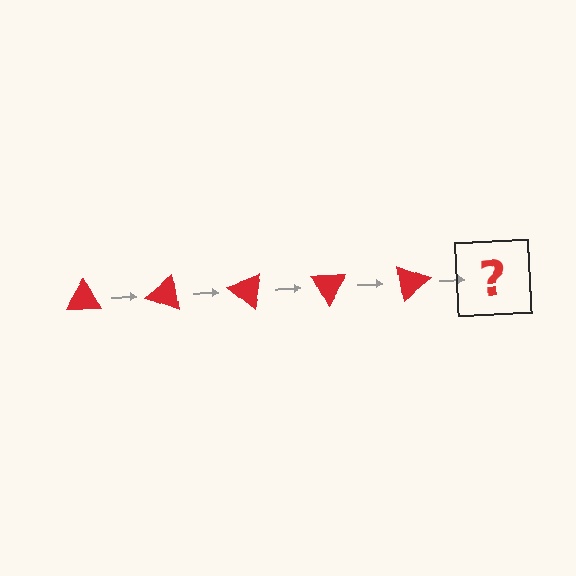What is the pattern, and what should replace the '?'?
The pattern is that the triangle rotates 20 degrees each step. The '?' should be a red triangle rotated 100 degrees.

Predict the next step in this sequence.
The next step is a red triangle rotated 100 degrees.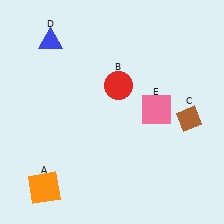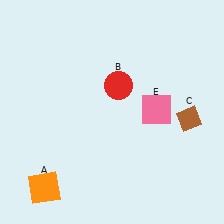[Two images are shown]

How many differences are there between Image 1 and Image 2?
There is 1 difference between the two images.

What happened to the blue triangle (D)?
The blue triangle (D) was removed in Image 2. It was in the top-left area of Image 1.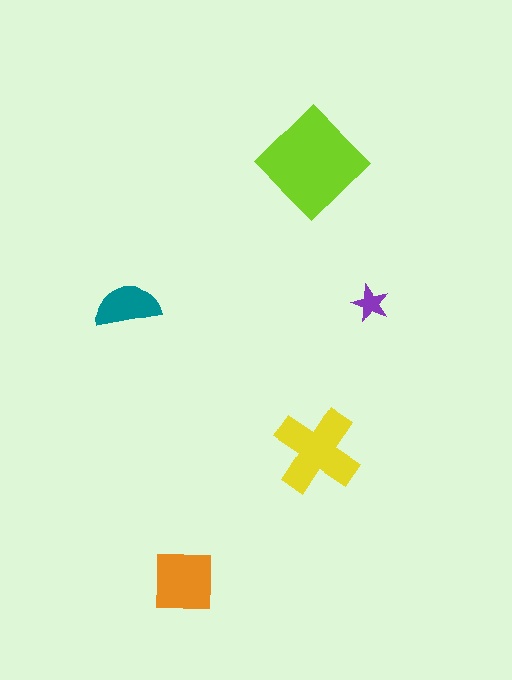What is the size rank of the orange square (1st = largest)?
3rd.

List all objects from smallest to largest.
The purple star, the teal semicircle, the orange square, the yellow cross, the lime diamond.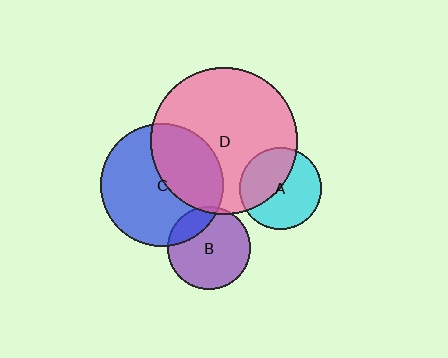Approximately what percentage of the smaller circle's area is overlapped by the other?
Approximately 45%.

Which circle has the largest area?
Circle D (pink).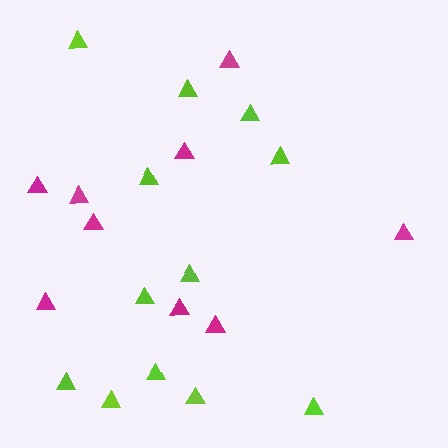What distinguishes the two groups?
There are 2 groups: one group of magenta triangles (9) and one group of lime triangles (12).